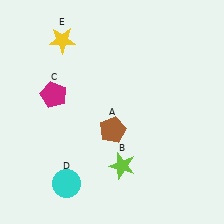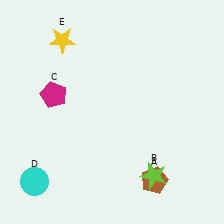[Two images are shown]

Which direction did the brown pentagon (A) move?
The brown pentagon (A) moved down.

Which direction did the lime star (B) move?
The lime star (B) moved right.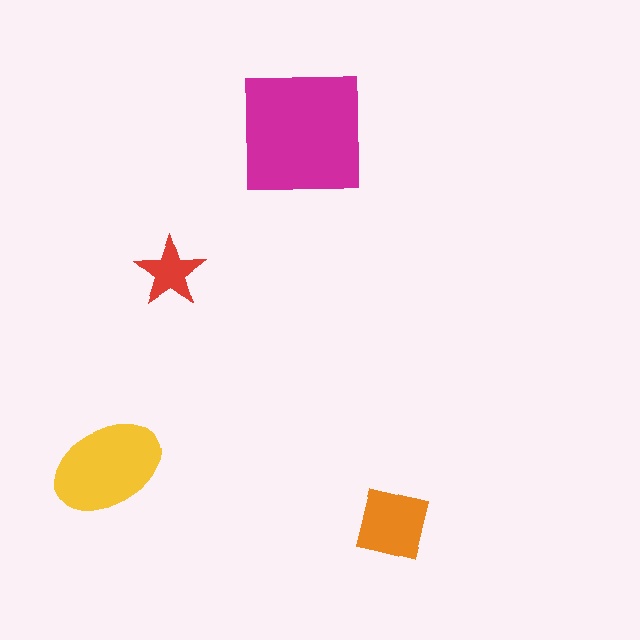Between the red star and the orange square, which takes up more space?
The orange square.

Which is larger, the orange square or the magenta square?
The magenta square.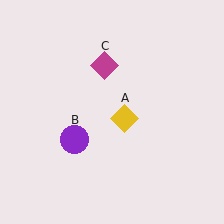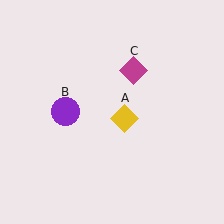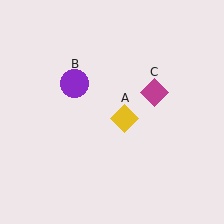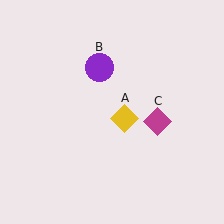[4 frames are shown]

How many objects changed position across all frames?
2 objects changed position: purple circle (object B), magenta diamond (object C).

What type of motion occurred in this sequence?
The purple circle (object B), magenta diamond (object C) rotated clockwise around the center of the scene.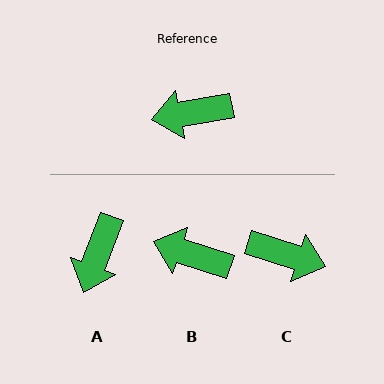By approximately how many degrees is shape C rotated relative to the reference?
Approximately 152 degrees counter-clockwise.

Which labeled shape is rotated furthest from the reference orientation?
C, about 152 degrees away.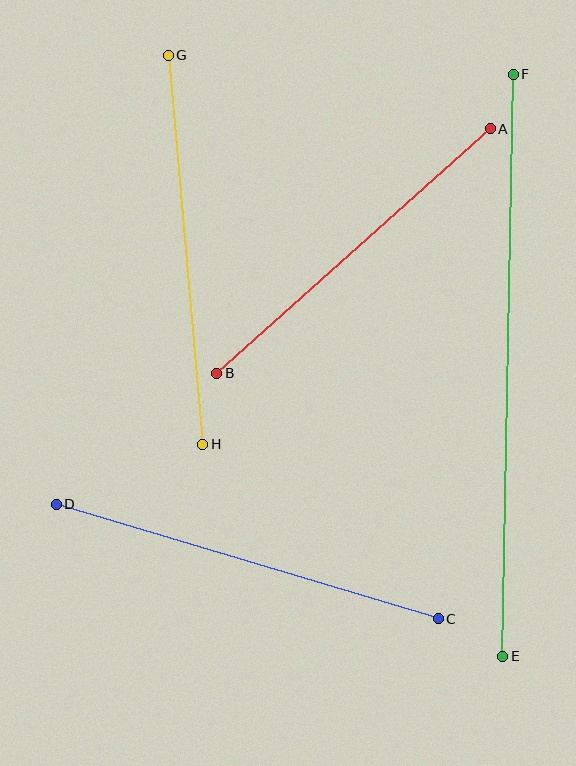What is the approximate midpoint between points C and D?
The midpoint is at approximately (247, 561) pixels.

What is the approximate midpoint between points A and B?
The midpoint is at approximately (354, 251) pixels.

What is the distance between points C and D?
The distance is approximately 399 pixels.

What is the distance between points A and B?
The distance is approximately 367 pixels.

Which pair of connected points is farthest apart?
Points E and F are farthest apart.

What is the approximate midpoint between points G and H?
The midpoint is at approximately (185, 250) pixels.